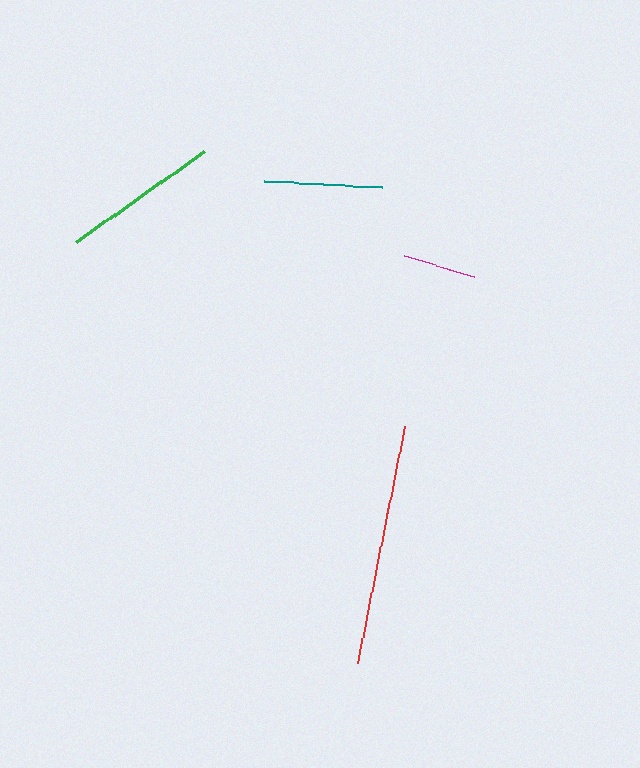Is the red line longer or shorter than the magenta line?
The red line is longer than the magenta line.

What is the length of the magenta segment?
The magenta segment is approximately 74 pixels long.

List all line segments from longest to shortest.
From longest to shortest: red, green, teal, magenta.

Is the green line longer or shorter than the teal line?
The green line is longer than the teal line.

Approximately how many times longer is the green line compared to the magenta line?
The green line is approximately 2.1 times the length of the magenta line.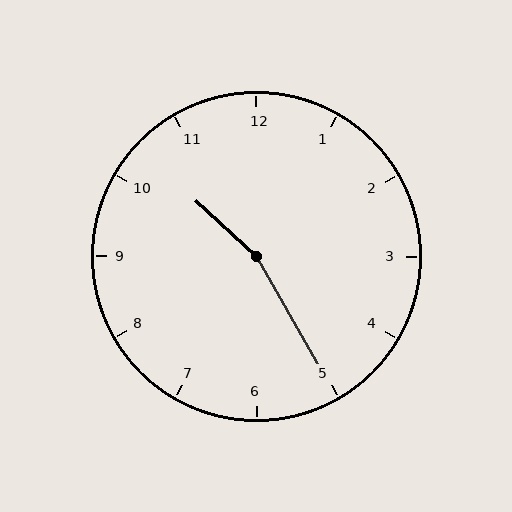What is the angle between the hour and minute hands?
Approximately 162 degrees.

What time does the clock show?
10:25.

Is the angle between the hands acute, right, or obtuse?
It is obtuse.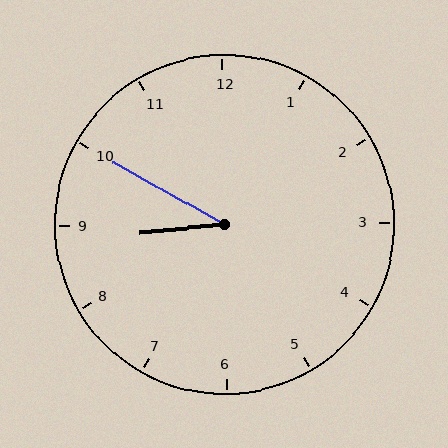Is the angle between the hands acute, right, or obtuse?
It is acute.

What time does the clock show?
8:50.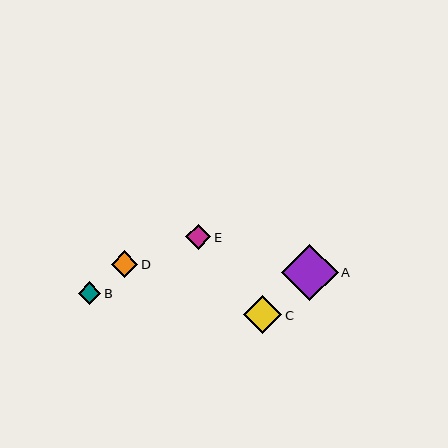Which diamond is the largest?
Diamond A is the largest with a size of approximately 56 pixels.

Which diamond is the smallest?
Diamond B is the smallest with a size of approximately 22 pixels.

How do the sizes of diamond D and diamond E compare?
Diamond D and diamond E are approximately the same size.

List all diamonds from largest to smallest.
From largest to smallest: A, C, D, E, B.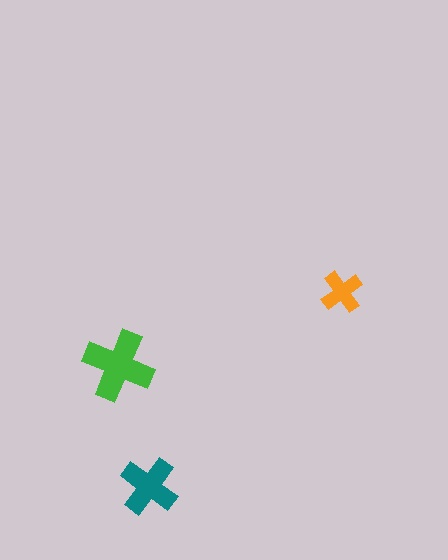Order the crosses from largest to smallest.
the green one, the teal one, the orange one.